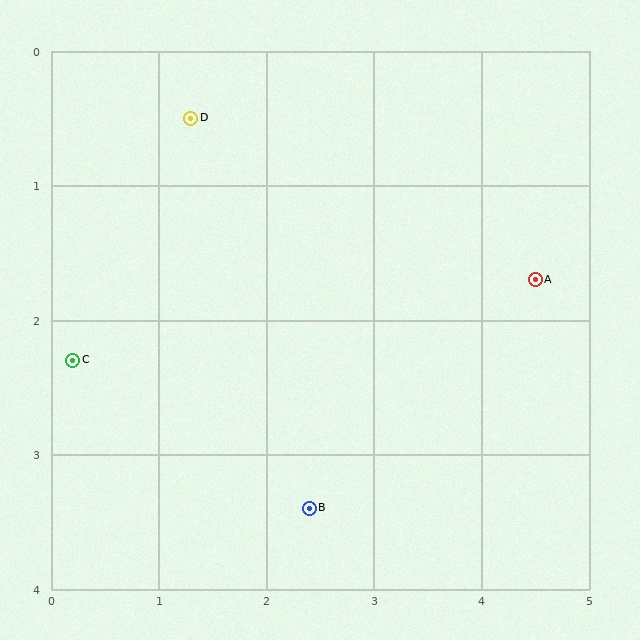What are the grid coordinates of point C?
Point C is at approximately (0.2, 2.3).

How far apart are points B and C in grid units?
Points B and C are about 2.5 grid units apart.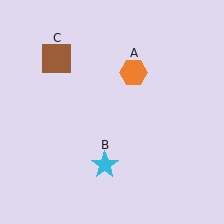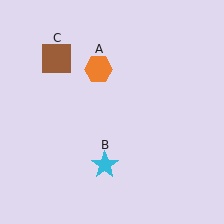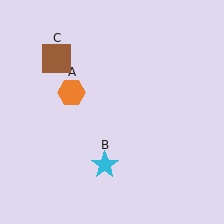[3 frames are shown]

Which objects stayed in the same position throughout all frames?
Cyan star (object B) and brown square (object C) remained stationary.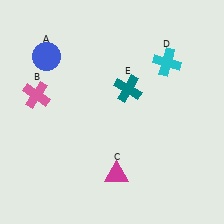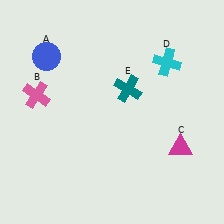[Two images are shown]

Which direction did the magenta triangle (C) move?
The magenta triangle (C) moved right.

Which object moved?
The magenta triangle (C) moved right.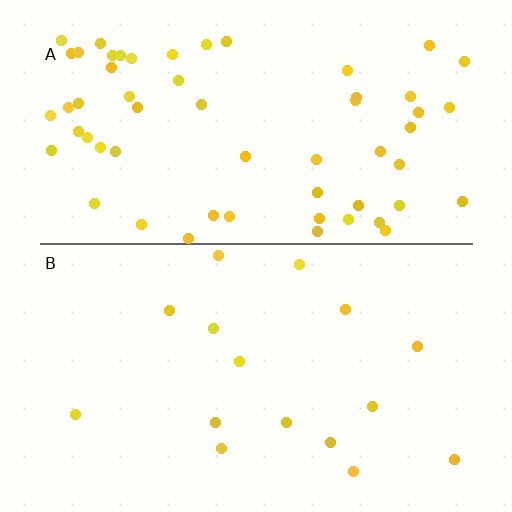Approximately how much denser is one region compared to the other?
Approximately 3.7× — region A over region B.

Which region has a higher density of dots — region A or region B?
A (the top).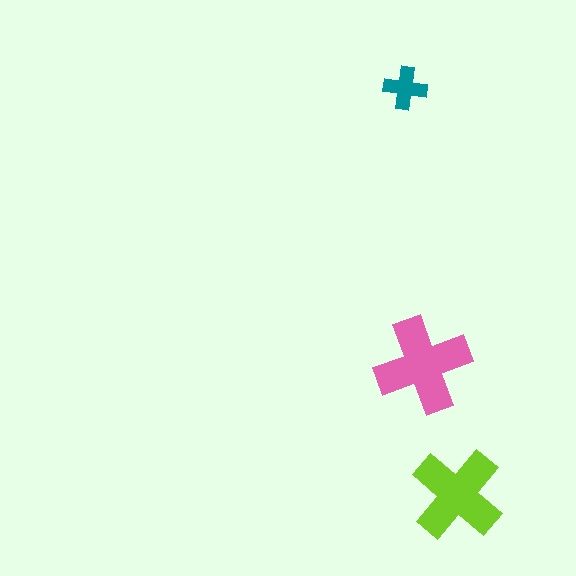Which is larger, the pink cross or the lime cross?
The pink one.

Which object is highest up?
The teal cross is topmost.